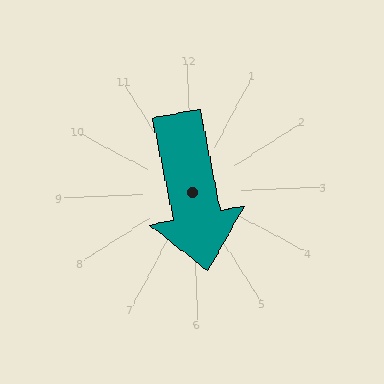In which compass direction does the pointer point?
South.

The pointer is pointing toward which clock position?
Roughly 6 o'clock.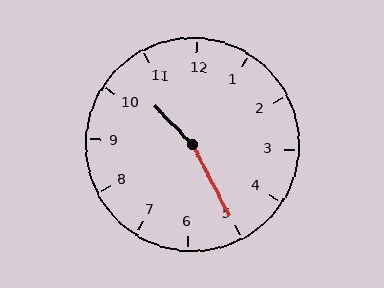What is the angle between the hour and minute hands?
Approximately 162 degrees.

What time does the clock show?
10:25.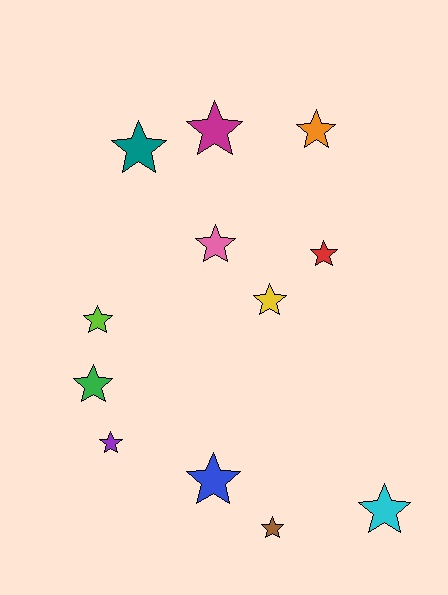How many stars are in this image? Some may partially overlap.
There are 12 stars.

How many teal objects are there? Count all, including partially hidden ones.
There is 1 teal object.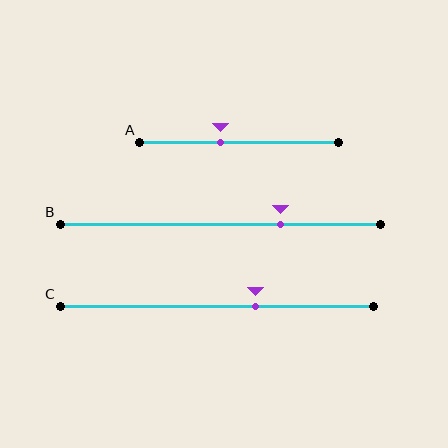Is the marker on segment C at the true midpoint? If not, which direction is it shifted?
No, the marker on segment C is shifted to the right by about 12% of the segment length.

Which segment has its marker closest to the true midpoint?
Segment A has its marker closest to the true midpoint.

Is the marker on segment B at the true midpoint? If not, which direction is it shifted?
No, the marker on segment B is shifted to the right by about 19% of the segment length.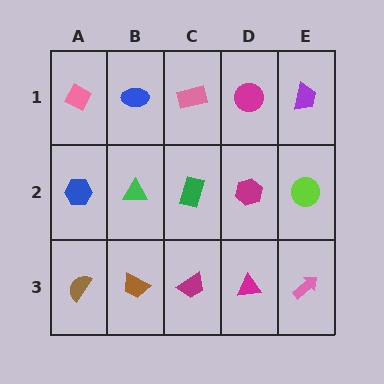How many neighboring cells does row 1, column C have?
3.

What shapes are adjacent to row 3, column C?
A green rectangle (row 2, column C), a brown trapezoid (row 3, column B), a magenta triangle (row 3, column D).